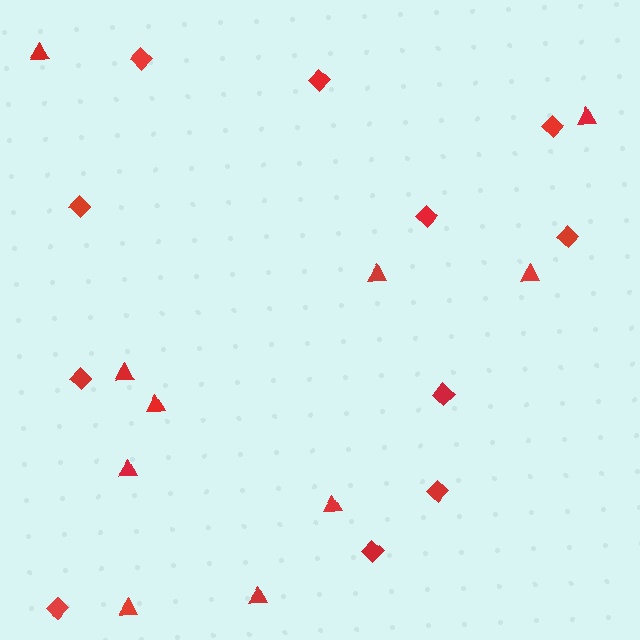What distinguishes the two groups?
There are 2 groups: one group of triangles (10) and one group of diamonds (11).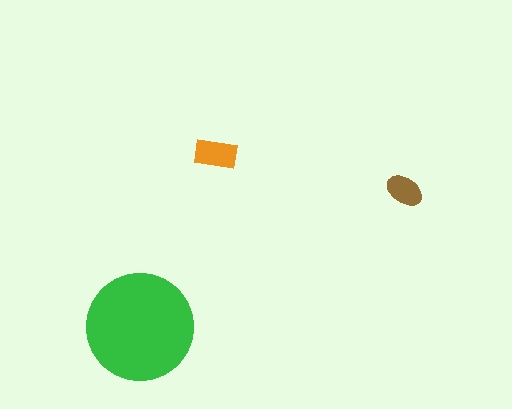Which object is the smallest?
The brown ellipse.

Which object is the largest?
The green circle.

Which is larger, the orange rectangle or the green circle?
The green circle.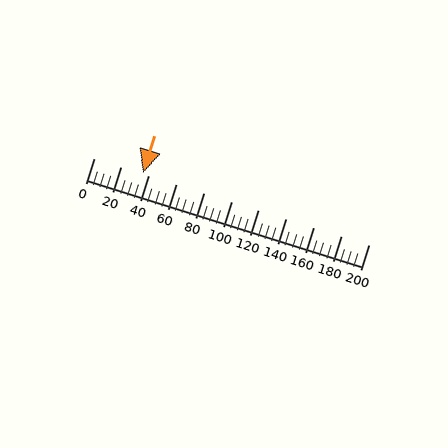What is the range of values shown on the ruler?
The ruler shows values from 0 to 200.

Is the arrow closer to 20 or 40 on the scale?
The arrow is closer to 40.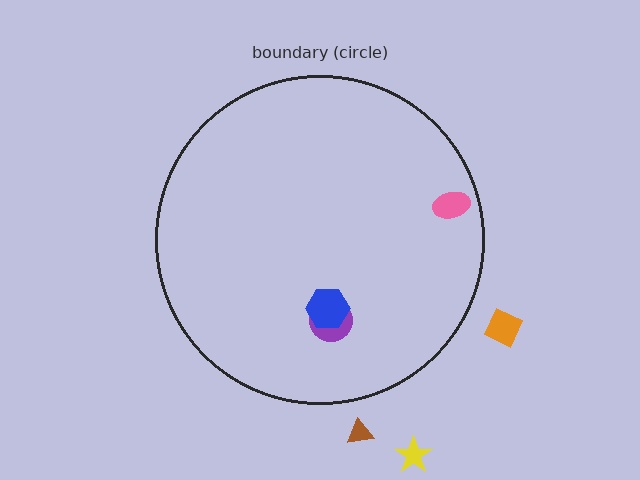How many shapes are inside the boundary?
3 inside, 3 outside.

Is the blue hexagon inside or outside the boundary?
Inside.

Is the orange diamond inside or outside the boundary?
Outside.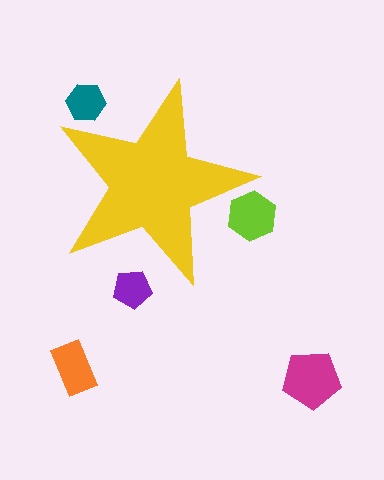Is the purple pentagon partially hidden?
Yes, the purple pentagon is partially hidden behind the yellow star.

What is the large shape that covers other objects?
A yellow star.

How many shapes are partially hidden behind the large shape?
3 shapes are partially hidden.